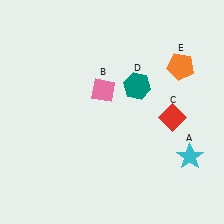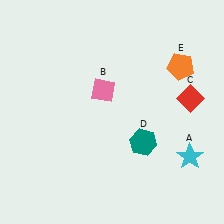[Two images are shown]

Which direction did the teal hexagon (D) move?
The teal hexagon (D) moved down.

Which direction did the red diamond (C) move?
The red diamond (C) moved up.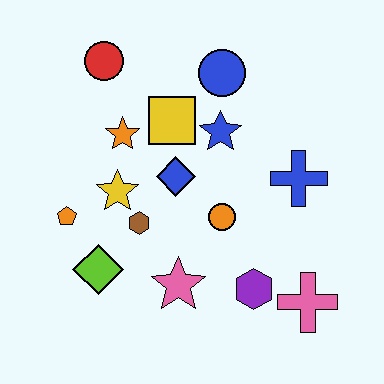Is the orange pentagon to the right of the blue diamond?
No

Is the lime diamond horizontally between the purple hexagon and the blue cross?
No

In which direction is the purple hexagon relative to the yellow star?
The purple hexagon is to the right of the yellow star.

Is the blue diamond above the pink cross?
Yes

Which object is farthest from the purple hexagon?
The red circle is farthest from the purple hexagon.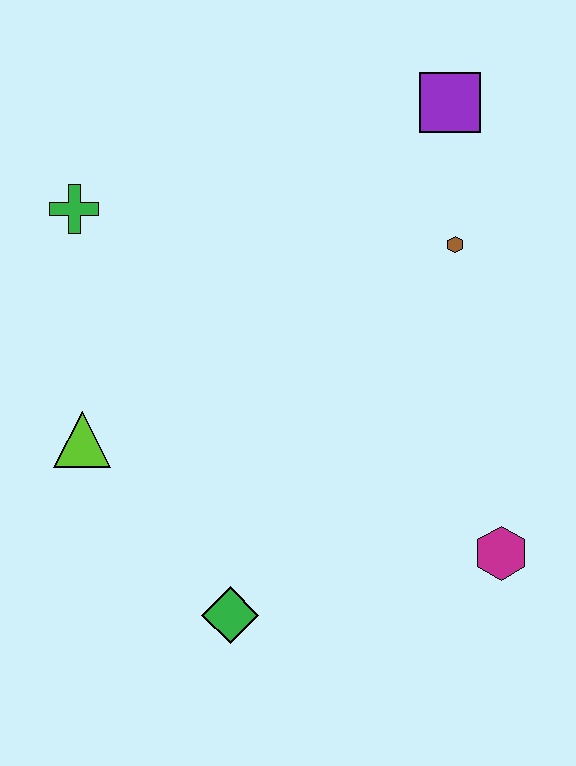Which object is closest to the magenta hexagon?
The green diamond is closest to the magenta hexagon.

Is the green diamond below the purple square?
Yes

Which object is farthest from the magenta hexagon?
The green cross is farthest from the magenta hexagon.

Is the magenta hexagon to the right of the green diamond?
Yes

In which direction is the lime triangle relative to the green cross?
The lime triangle is below the green cross.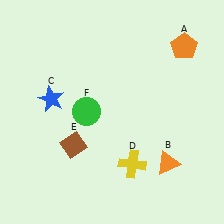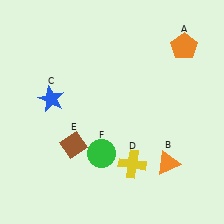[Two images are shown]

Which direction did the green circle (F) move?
The green circle (F) moved down.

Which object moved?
The green circle (F) moved down.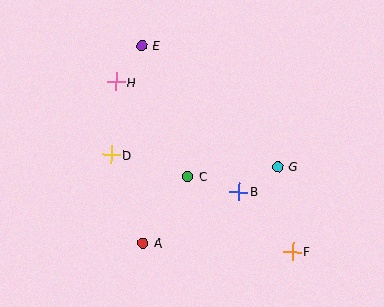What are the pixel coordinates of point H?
Point H is at (116, 82).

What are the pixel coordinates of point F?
Point F is at (292, 251).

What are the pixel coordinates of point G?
Point G is at (278, 166).